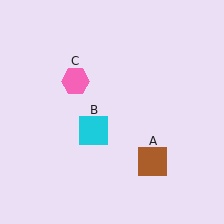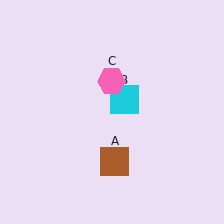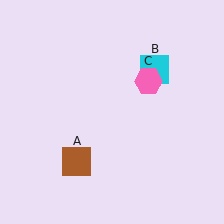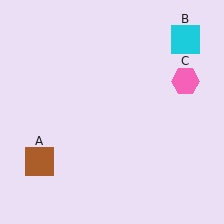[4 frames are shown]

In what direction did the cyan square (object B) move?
The cyan square (object B) moved up and to the right.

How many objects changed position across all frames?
3 objects changed position: brown square (object A), cyan square (object B), pink hexagon (object C).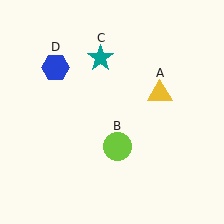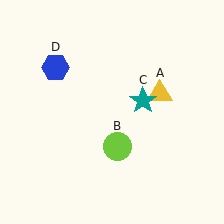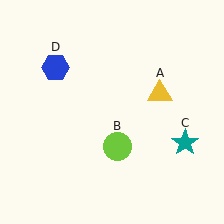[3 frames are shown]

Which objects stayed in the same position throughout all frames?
Yellow triangle (object A) and lime circle (object B) and blue hexagon (object D) remained stationary.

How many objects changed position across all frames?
1 object changed position: teal star (object C).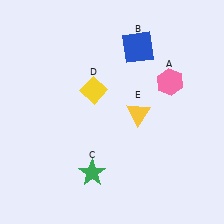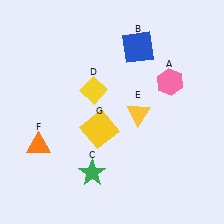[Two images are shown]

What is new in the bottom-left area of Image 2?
A yellow square (G) was added in the bottom-left area of Image 2.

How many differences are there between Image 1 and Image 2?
There are 2 differences between the two images.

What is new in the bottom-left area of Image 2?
An orange triangle (F) was added in the bottom-left area of Image 2.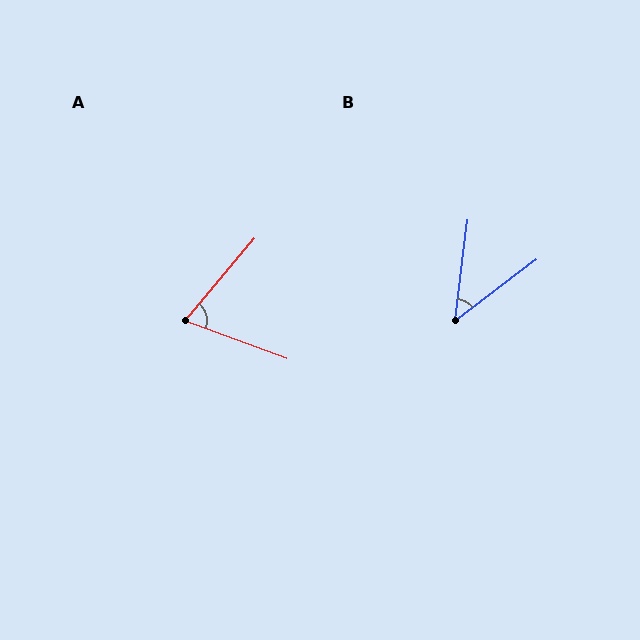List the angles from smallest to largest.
B (46°), A (71°).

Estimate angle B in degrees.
Approximately 46 degrees.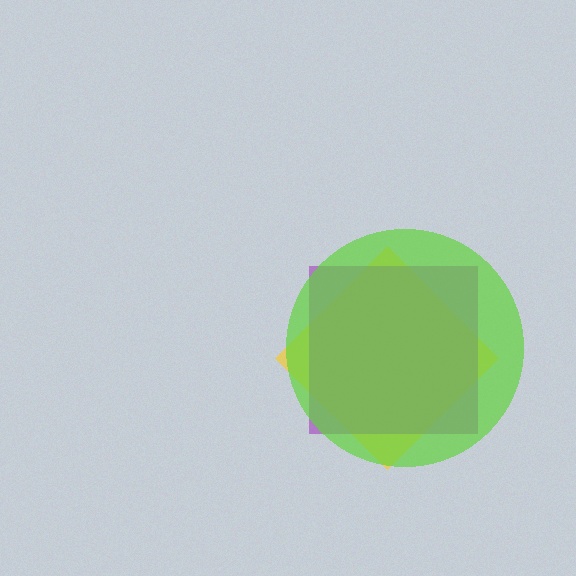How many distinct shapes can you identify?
There are 3 distinct shapes: a yellow diamond, a purple square, a lime circle.